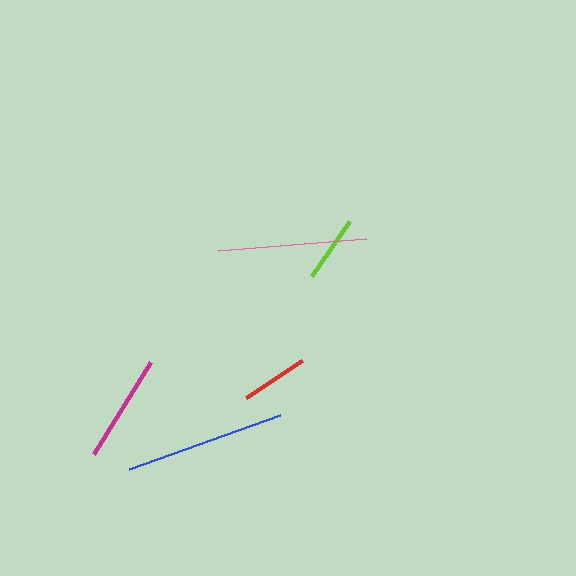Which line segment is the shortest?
The red line is the shortest at approximately 67 pixels.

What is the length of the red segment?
The red segment is approximately 67 pixels long.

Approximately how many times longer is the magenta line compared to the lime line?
The magenta line is approximately 1.6 times the length of the lime line.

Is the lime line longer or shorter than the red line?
The lime line is longer than the red line.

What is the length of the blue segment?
The blue segment is approximately 160 pixels long.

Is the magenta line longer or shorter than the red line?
The magenta line is longer than the red line.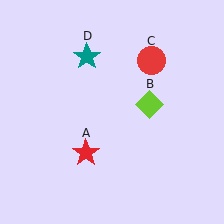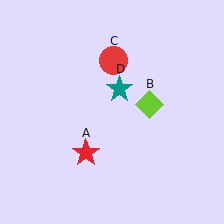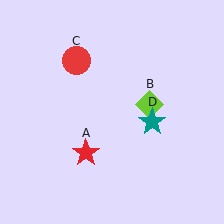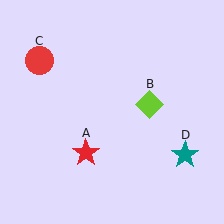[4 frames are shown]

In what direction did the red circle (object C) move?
The red circle (object C) moved left.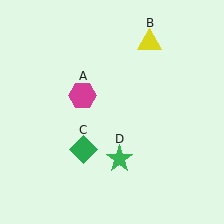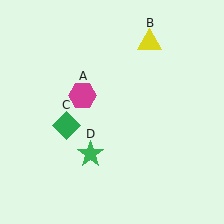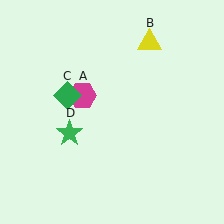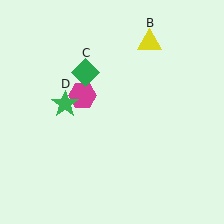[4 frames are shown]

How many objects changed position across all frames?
2 objects changed position: green diamond (object C), green star (object D).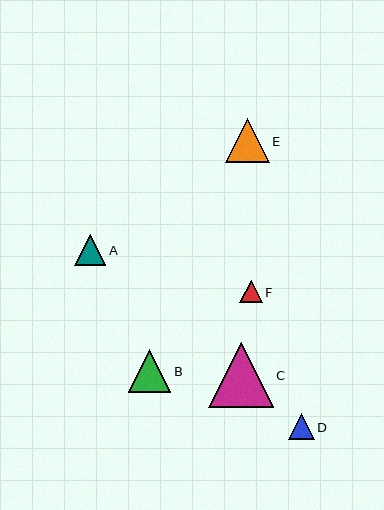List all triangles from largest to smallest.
From largest to smallest: C, E, B, A, D, F.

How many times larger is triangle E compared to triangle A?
Triangle E is approximately 1.4 times the size of triangle A.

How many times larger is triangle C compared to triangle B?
Triangle C is approximately 1.5 times the size of triangle B.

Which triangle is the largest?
Triangle C is the largest with a size of approximately 65 pixels.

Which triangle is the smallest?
Triangle F is the smallest with a size of approximately 23 pixels.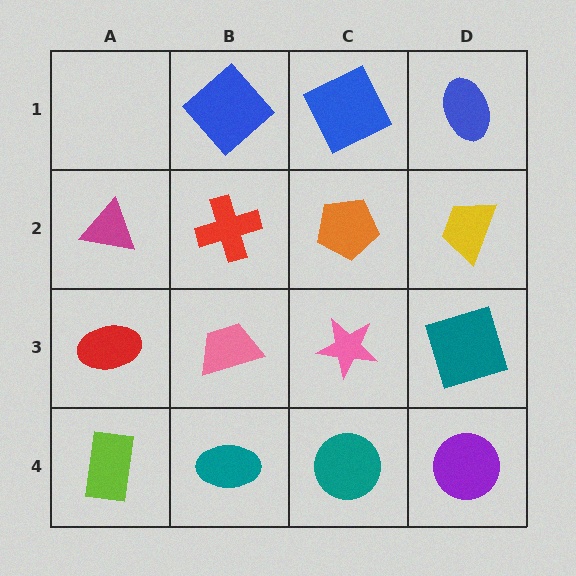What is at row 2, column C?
An orange pentagon.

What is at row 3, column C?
A pink star.